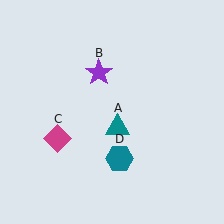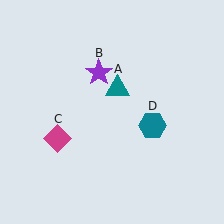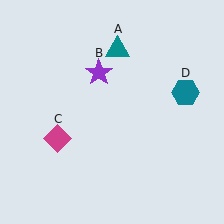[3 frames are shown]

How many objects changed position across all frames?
2 objects changed position: teal triangle (object A), teal hexagon (object D).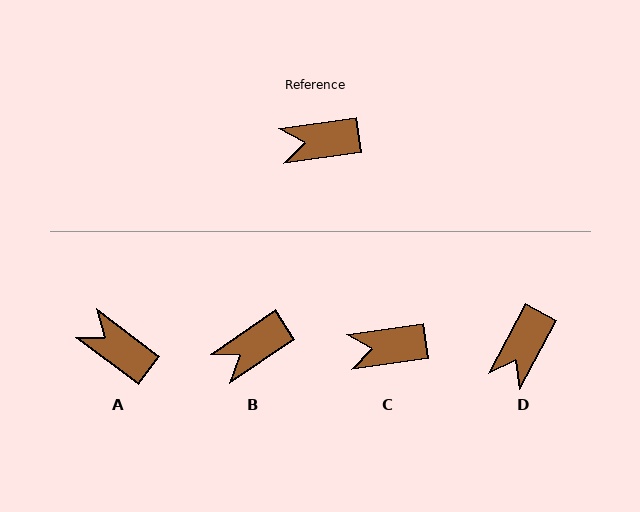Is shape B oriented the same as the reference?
No, it is off by about 26 degrees.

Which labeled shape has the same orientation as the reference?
C.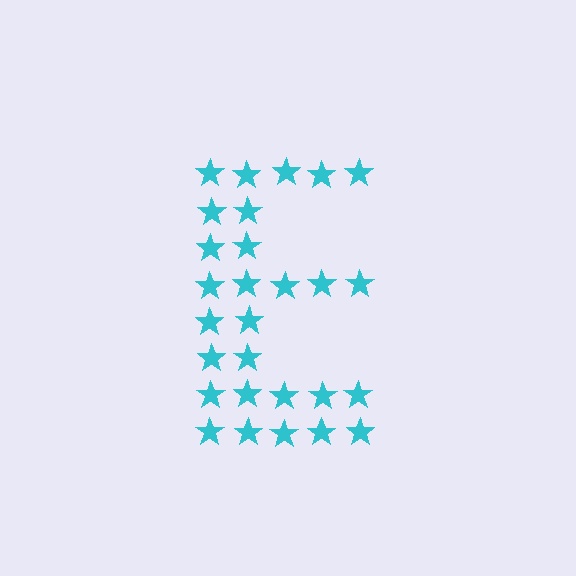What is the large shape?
The large shape is the letter E.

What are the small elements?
The small elements are stars.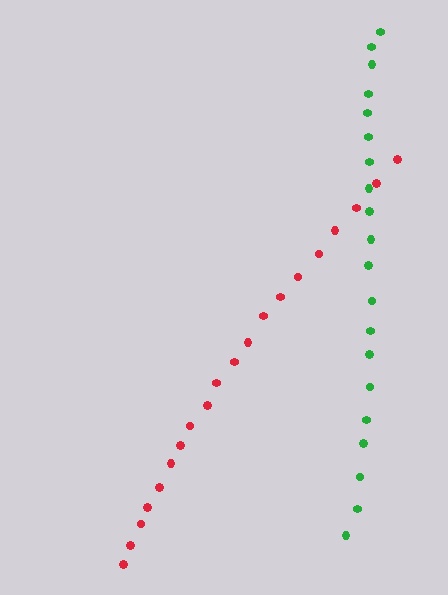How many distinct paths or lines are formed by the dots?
There are 2 distinct paths.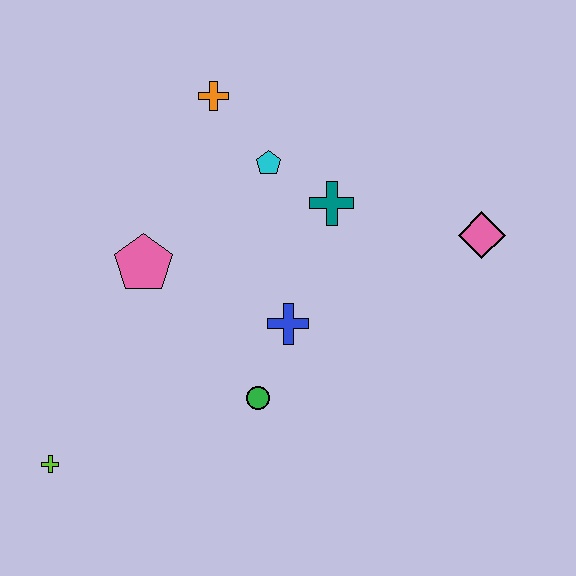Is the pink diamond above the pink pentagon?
Yes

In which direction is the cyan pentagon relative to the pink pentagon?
The cyan pentagon is to the right of the pink pentagon.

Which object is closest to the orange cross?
The cyan pentagon is closest to the orange cross.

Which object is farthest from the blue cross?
The lime cross is farthest from the blue cross.